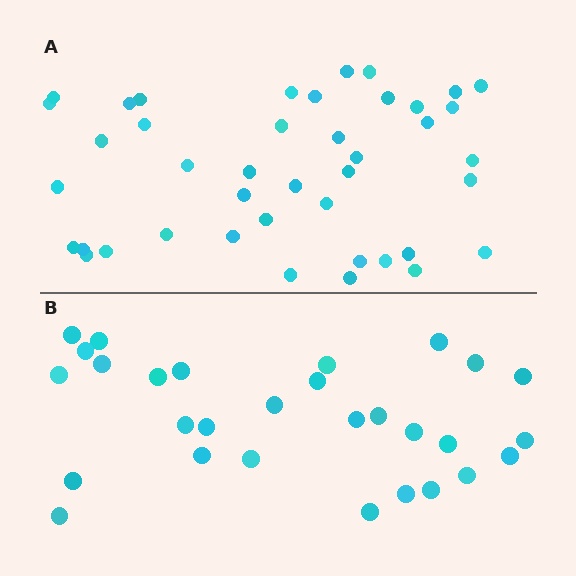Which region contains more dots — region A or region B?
Region A (the top region) has more dots.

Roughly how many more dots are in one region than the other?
Region A has approximately 15 more dots than region B.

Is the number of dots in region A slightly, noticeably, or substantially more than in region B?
Region A has noticeably more, but not dramatically so. The ratio is roughly 1.4 to 1.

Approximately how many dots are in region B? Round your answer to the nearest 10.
About 30 dots. (The exact count is 29, which rounds to 30.)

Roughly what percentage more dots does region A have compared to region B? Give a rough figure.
About 45% more.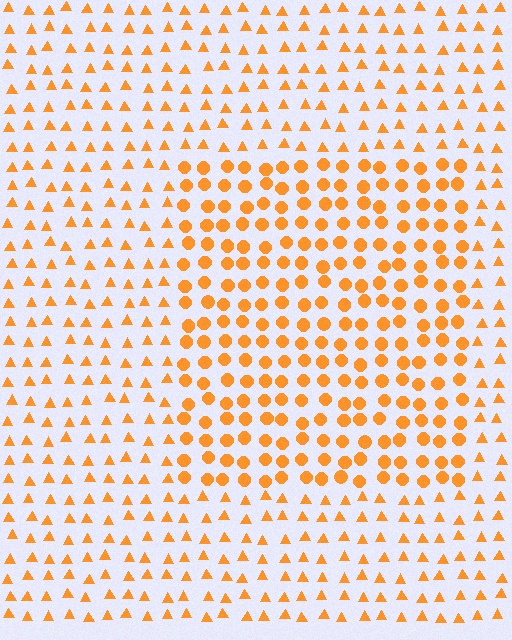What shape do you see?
I see a rectangle.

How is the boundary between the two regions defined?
The boundary is defined by a change in element shape: circles inside vs. triangles outside. All elements share the same color and spacing.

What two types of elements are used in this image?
The image uses circles inside the rectangle region and triangles outside it.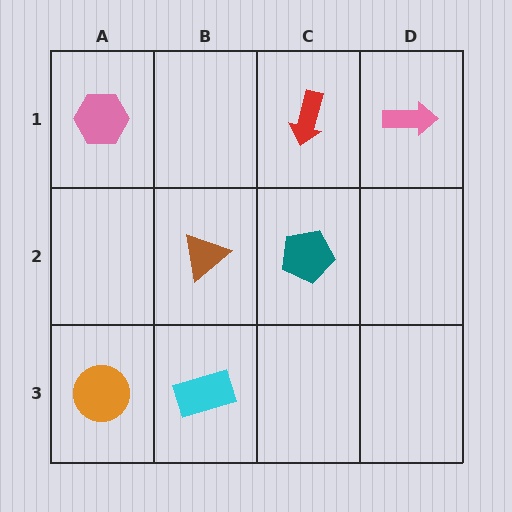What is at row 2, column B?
A brown triangle.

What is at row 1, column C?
A red arrow.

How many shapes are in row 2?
2 shapes.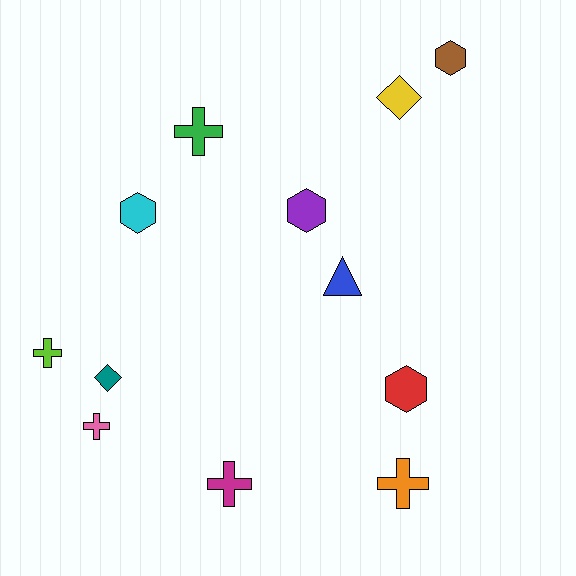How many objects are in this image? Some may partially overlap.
There are 12 objects.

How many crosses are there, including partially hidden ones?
There are 5 crosses.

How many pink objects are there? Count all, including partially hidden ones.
There is 1 pink object.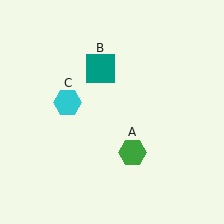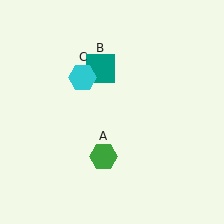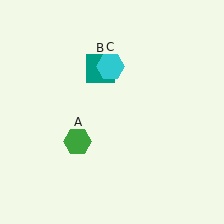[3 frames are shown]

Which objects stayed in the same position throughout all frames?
Teal square (object B) remained stationary.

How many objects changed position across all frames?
2 objects changed position: green hexagon (object A), cyan hexagon (object C).